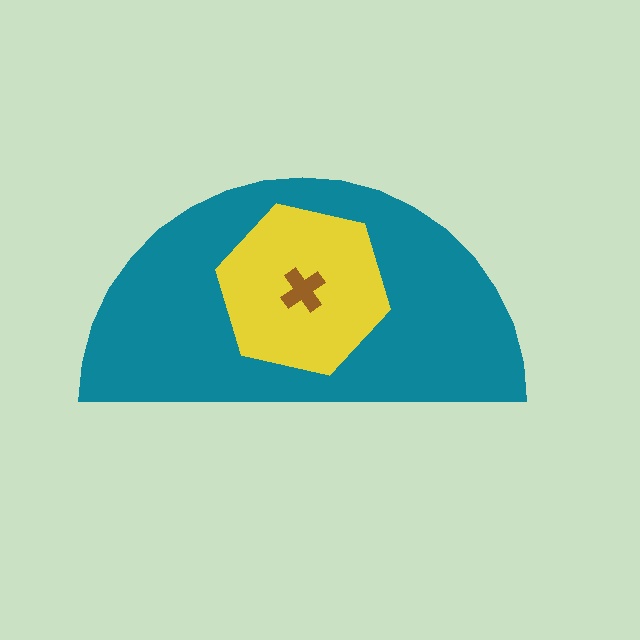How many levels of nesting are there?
3.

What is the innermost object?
The brown cross.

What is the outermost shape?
The teal semicircle.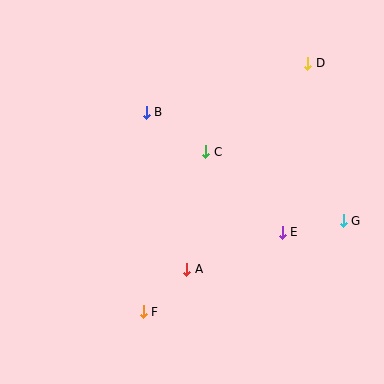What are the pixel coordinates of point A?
Point A is at (187, 269).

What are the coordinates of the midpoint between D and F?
The midpoint between D and F is at (226, 188).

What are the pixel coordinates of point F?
Point F is at (143, 312).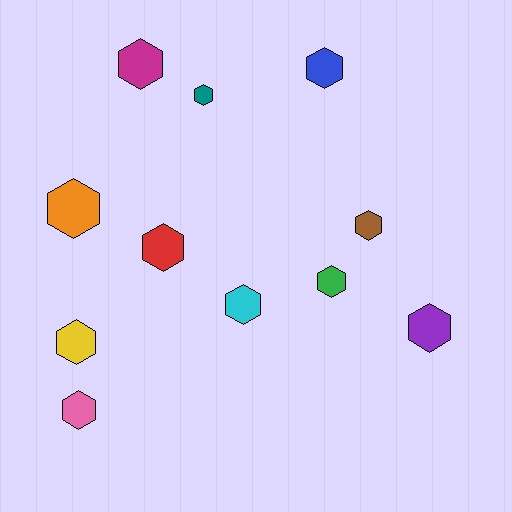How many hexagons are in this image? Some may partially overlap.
There are 11 hexagons.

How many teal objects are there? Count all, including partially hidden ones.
There is 1 teal object.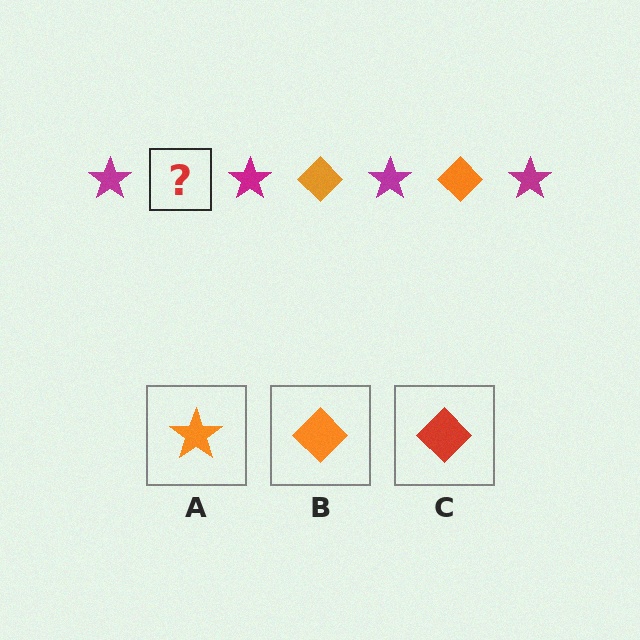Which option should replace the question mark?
Option B.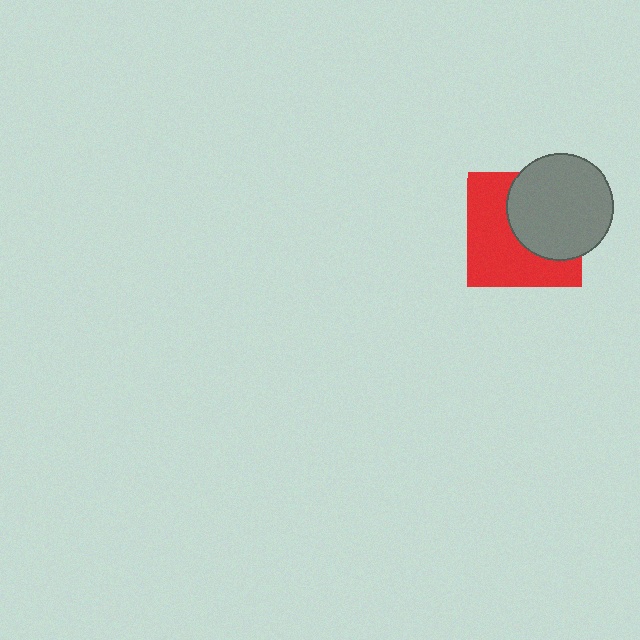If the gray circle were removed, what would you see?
You would see the complete red square.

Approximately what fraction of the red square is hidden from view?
Roughly 45% of the red square is hidden behind the gray circle.